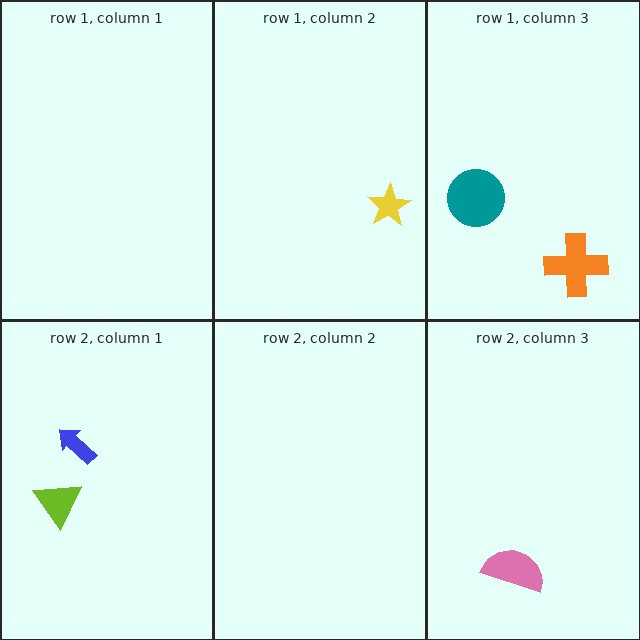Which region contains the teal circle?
The row 1, column 3 region.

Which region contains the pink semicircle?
The row 2, column 3 region.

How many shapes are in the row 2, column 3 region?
1.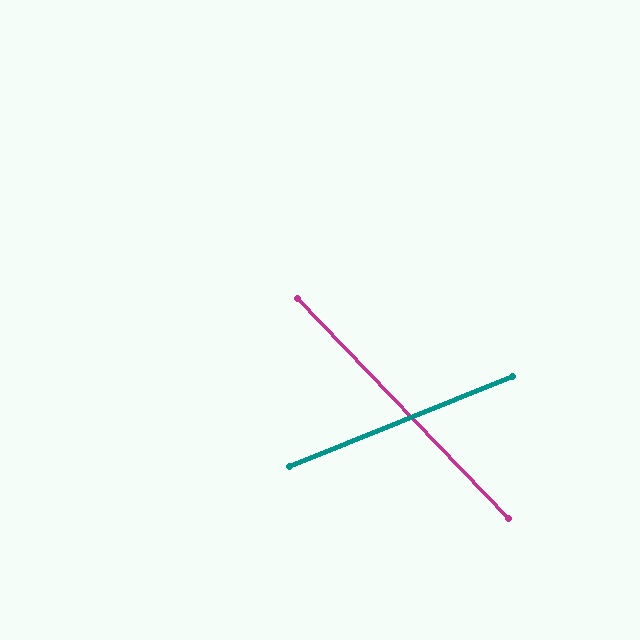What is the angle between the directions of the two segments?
Approximately 68 degrees.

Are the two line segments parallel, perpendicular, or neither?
Neither parallel nor perpendicular — they differ by about 68°.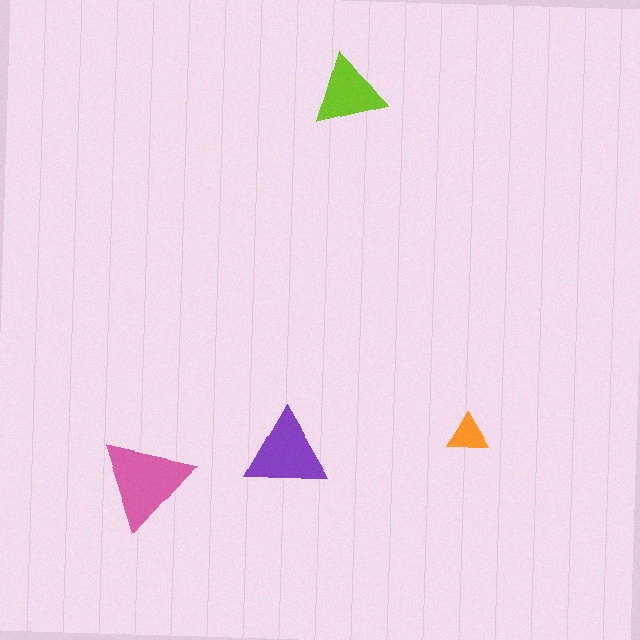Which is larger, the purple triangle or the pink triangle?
The pink one.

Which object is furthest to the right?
The orange triangle is rightmost.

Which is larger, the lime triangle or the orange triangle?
The lime one.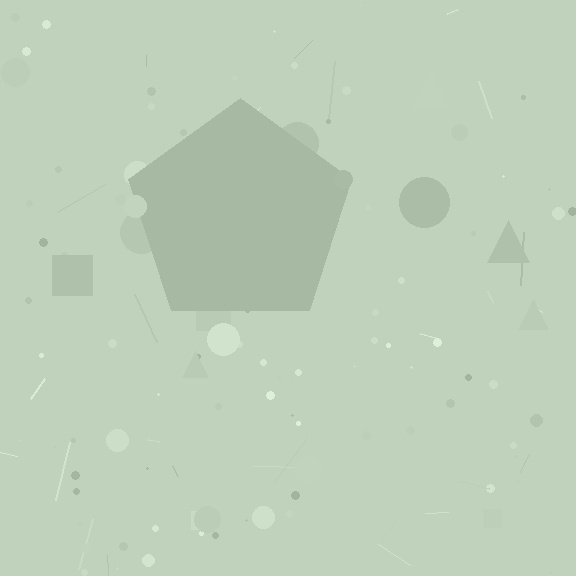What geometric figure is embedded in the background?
A pentagon is embedded in the background.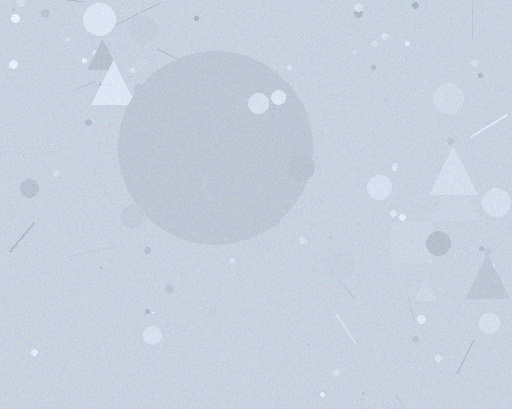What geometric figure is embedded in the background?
A circle is embedded in the background.